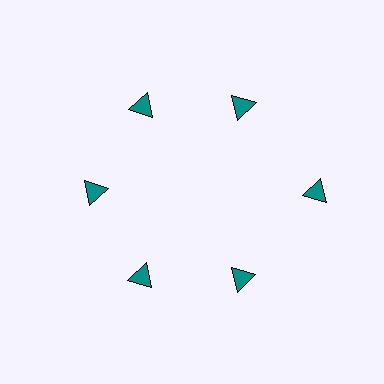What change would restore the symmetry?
The symmetry would be restored by moving it inward, back onto the ring so that all 6 triangles sit at equal angles and equal distance from the center.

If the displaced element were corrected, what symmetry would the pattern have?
It would have 6-fold rotational symmetry — the pattern would map onto itself every 60 degrees.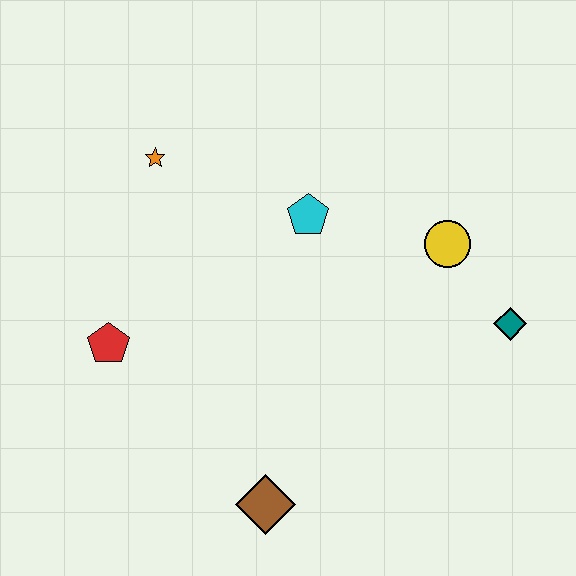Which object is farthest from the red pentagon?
The teal diamond is farthest from the red pentagon.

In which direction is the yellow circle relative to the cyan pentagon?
The yellow circle is to the right of the cyan pentagon.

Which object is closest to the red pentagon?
The orange star is closest to the red pentagon.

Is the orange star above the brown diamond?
Yes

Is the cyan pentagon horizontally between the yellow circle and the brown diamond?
Yes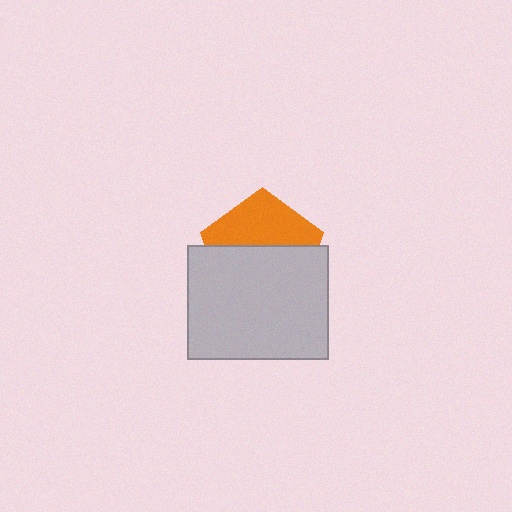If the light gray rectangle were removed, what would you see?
You would see the complete orange pentagon.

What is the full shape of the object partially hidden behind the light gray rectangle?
The partially hidden object is an orange pentagon.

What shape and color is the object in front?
The object in front is a light gray rectangle.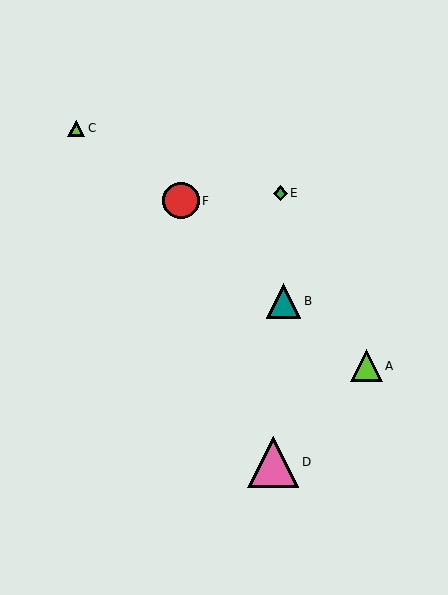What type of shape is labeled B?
Shape B is a teal triangle.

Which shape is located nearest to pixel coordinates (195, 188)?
The red circle (labeled F) at (181, 201) is nearest to that location.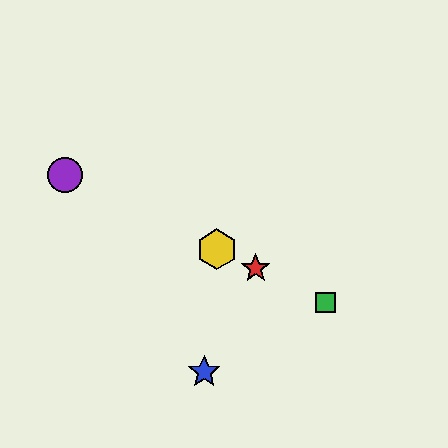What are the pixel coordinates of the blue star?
The blue star is at (204, 372).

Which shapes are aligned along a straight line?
The red star, the green square, the yellow hexagon, the purple circle are aligned along a straight line.